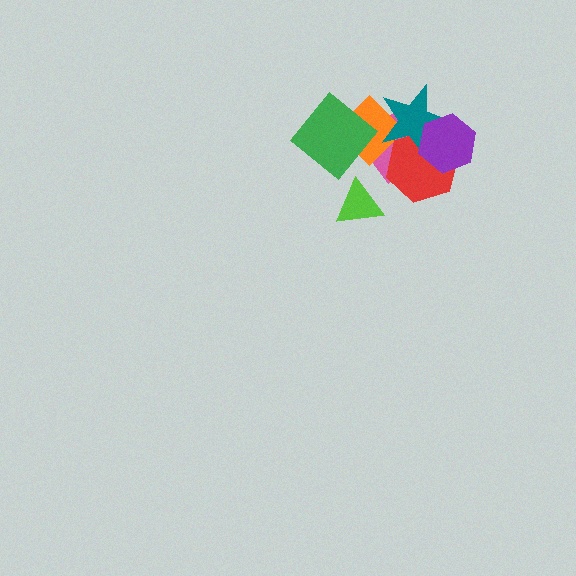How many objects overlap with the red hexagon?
4 objects overlap with the red hexagon.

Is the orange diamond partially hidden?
Yes, it is partially covered by another shape.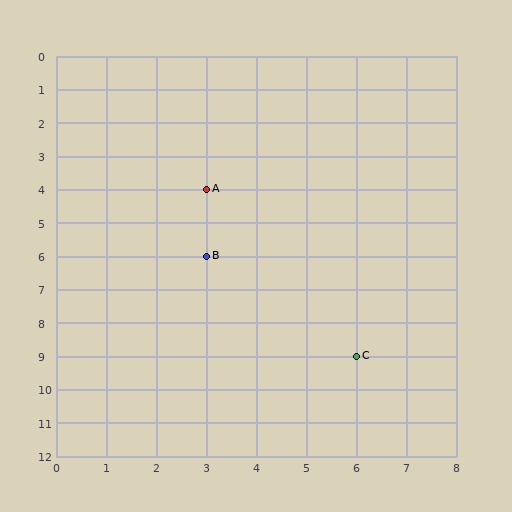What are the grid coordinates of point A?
Point A is at grid coordinates (3, 4).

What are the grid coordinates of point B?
Point B is at grid coordinates (3, 6).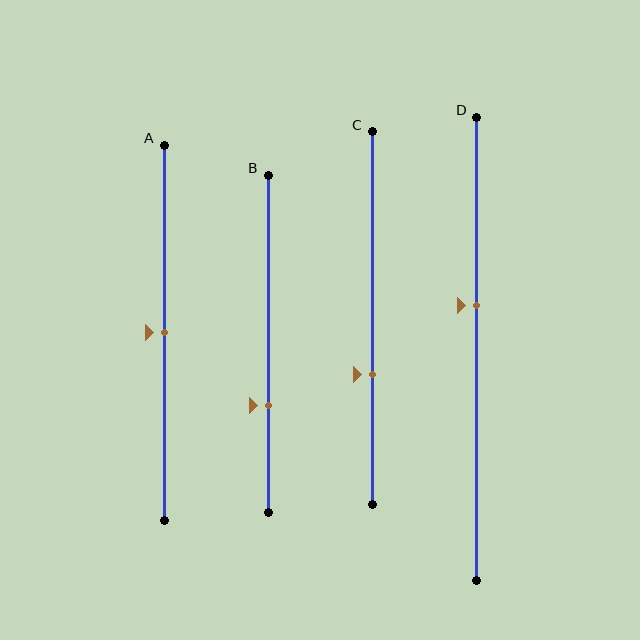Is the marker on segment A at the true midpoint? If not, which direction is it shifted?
Yes, the marker on segment A is at the true midpoint.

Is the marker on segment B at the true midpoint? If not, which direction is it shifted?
No, the marker on segment B is shifted downward by about 18% of the segment length.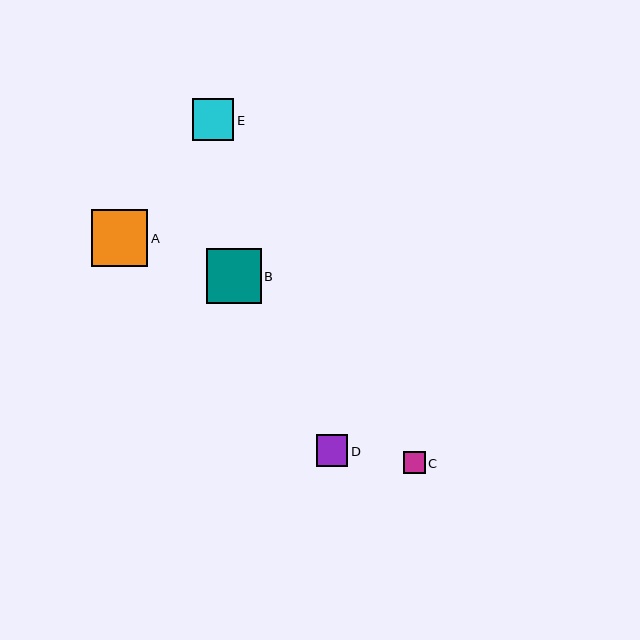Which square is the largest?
Square A is the largest with a size of approximately 57 pixels.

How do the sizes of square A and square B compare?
Square A and square B are approximately the same size.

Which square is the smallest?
Square C is the smallest with a size of approximately 22 pixels.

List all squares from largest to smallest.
From largest to smallest: A, B, E, D, C.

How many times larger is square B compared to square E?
Square B is approximately 1.3 times the size of square E.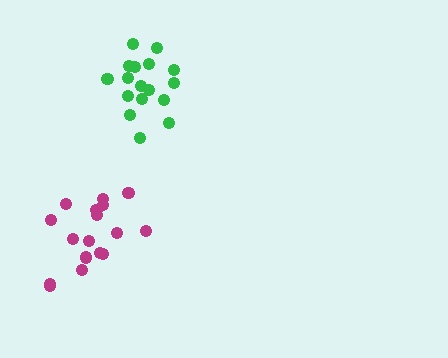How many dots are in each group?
Group 1: 17 dots, Group 2: 17 dots (34 total).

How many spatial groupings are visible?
There are 2 spatial groupings.